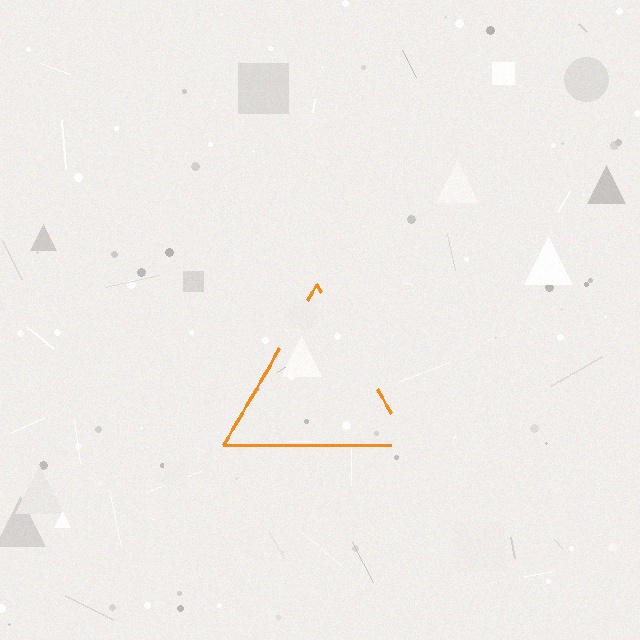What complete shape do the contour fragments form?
The contour fragments form a triangle.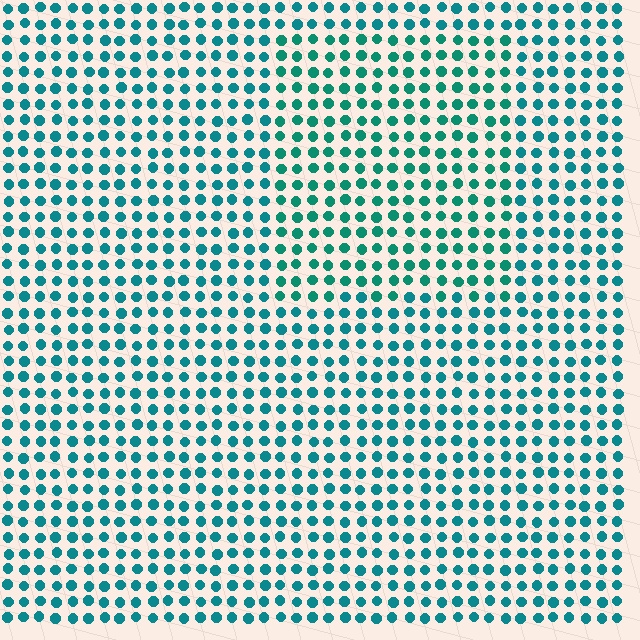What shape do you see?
I see a rectangle.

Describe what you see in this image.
The image is filled with small teal elements in a uniform arrangement. A rectangle-shaped region is visible where the elements are tinted to a slightly different hue, forming a subtle color boundary.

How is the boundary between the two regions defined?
The boundary is defined purely by a slight shift in hue (about 17 degrees). Spacing, size, and orientation are identical on both sides.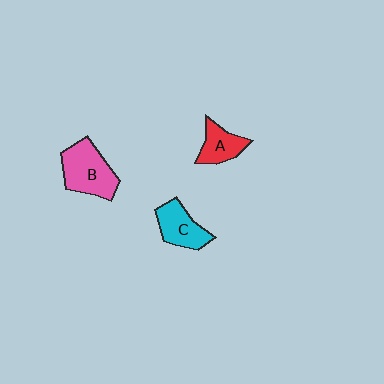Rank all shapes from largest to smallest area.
From largest to smallest: B (pink), C (cyan), A (red).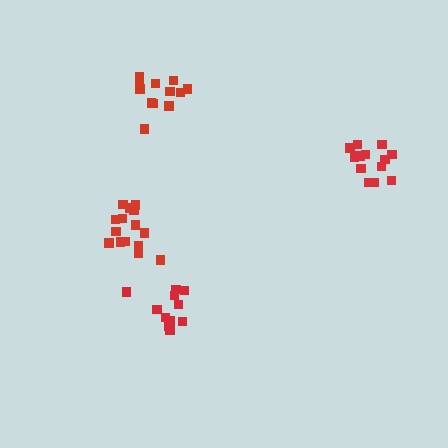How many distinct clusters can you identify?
There are 4 distinct clusters.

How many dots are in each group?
Group 1: 11 dots, Group 2: 15 dots, Group 3: 13 dots, Group 4: 12 dots (51 total).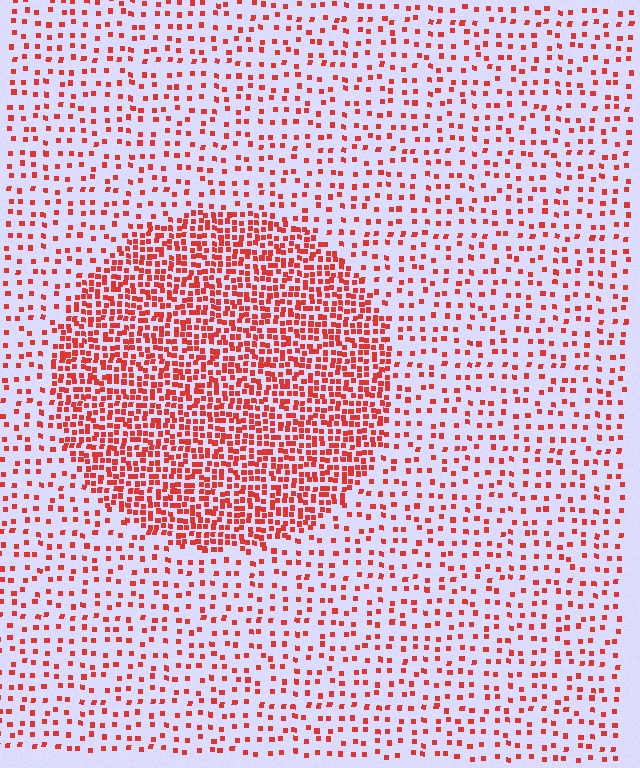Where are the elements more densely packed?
The elements are more densely packed inside the circle boundary.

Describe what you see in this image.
The image contains small red elements arranged at two different densities. A circle-shaped region is visible where the elements are more densely packed than the surrounding area.